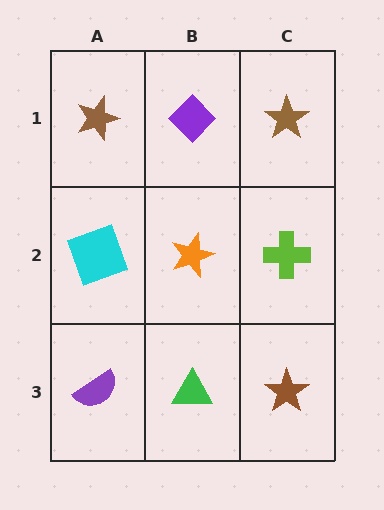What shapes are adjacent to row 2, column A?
A brown star (row 1, column A), a purple semicircle (row 3, column A), an orange star (row 2, column B).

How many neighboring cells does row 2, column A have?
3.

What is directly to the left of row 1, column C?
A purple diamond.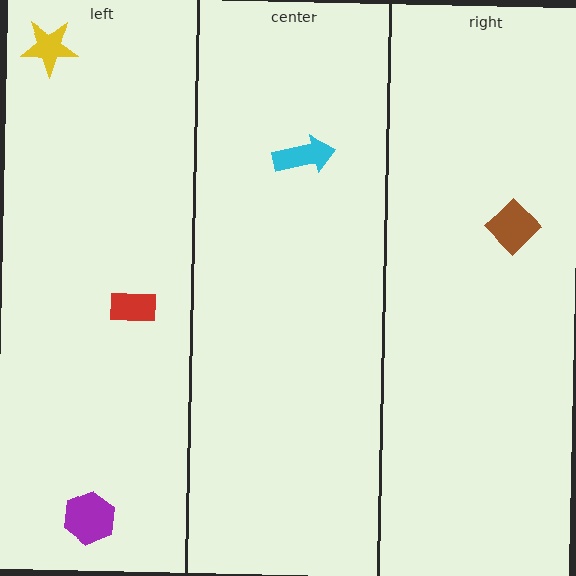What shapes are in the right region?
The brown diamond.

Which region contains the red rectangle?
The left region.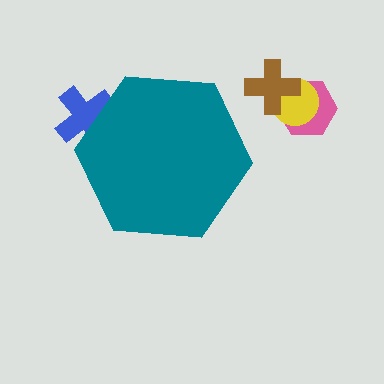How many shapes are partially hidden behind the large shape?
1 shape is partially hidden.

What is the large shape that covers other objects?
A teal hexagon.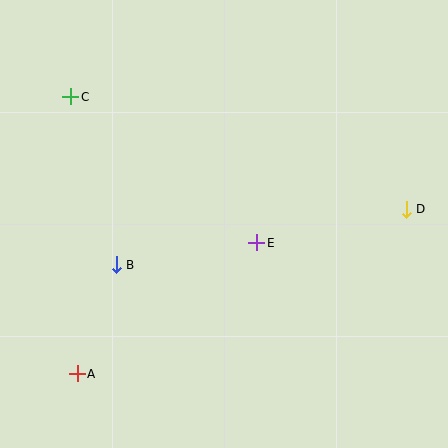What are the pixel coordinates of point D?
Point D is at (406, 209).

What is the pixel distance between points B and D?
The distance between B and D is 295 pixels.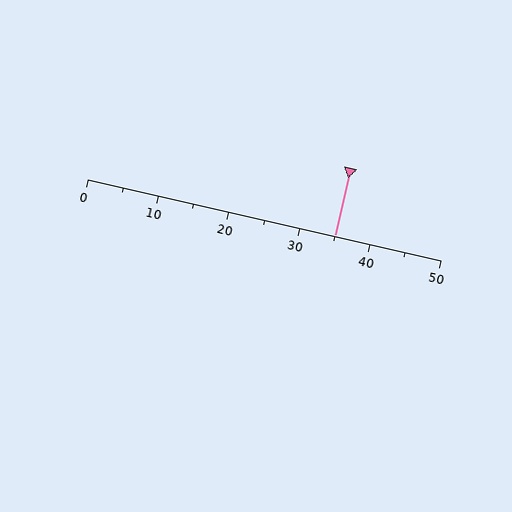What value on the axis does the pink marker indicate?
The marker indicates approximately 35.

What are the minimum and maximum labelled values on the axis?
The axis runs from 0 to 50.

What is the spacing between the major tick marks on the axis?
The major ticks are spaced 10 apart.